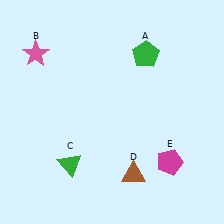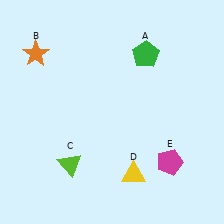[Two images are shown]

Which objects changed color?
B changed from pink to orange. C changed from green to lime. D changed from brown to yellow.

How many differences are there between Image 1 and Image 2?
There are 3 differences between the two images.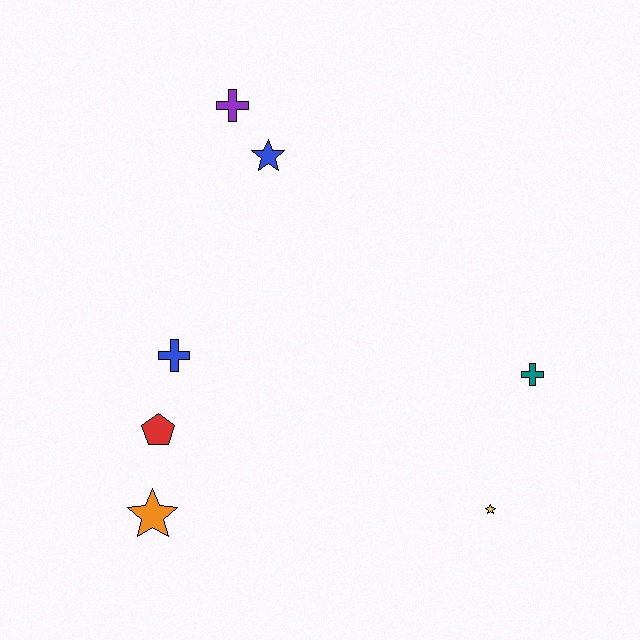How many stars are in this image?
There are 3 stars.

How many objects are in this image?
There are 7 objects.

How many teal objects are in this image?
There is 1 teal object.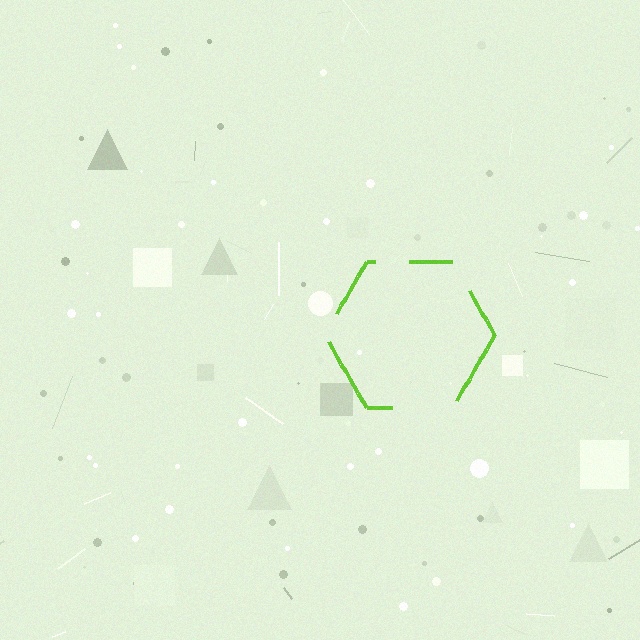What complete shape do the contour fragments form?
The contour fragments form a hexagon.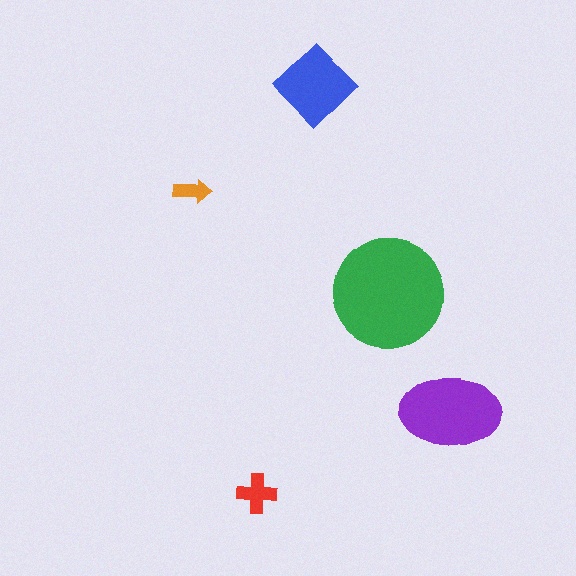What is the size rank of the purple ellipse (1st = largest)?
2nd.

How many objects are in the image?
There are 5 objects in the image.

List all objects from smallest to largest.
The orange arrow, the red cross, the blue diamond, the purple ellipse, the green circle.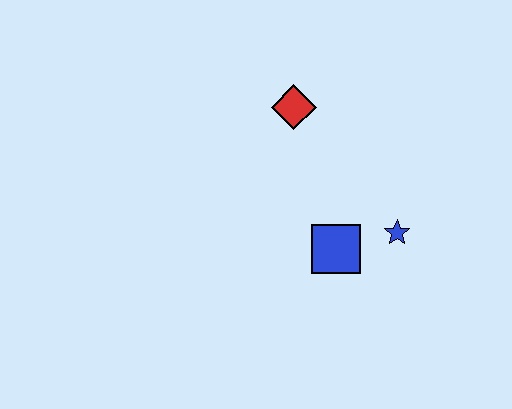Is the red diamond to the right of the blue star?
No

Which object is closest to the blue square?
The blue star is closest to the blue square.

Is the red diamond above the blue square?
Yes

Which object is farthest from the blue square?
The red diamond is farthest from the blue square.